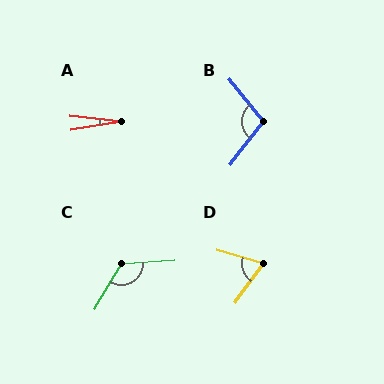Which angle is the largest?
C, at approximately 124 degrees.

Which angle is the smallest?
A, at approximately 16 degrees.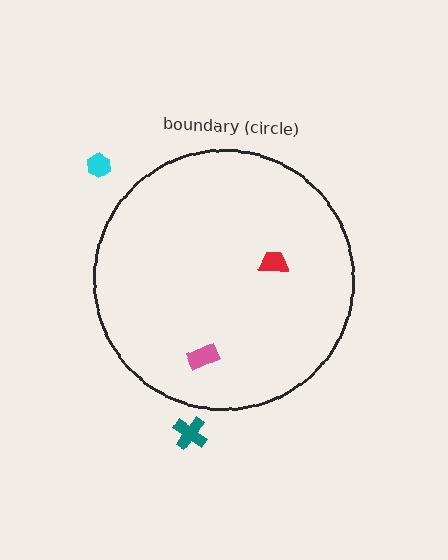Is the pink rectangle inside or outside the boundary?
Inside.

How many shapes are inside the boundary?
2 inside, 2 outside.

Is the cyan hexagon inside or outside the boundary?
Outside.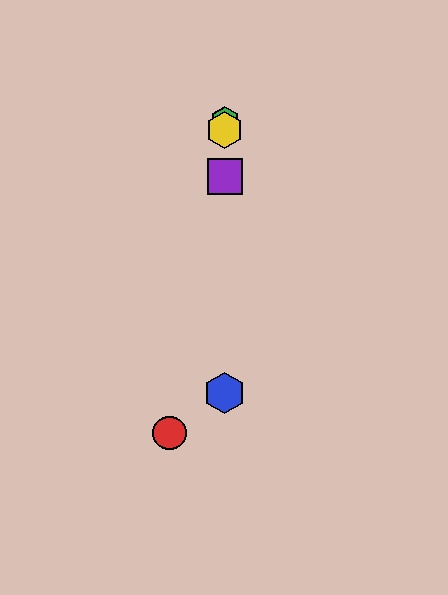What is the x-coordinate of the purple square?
The purple square is at x≈225.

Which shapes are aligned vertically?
The blue hexagon, the green hexagon, the yellow hexagon, the purple square are aligned vertically.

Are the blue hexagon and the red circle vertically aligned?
No, the blue hexagon is at x≈225 and the red circle is at x≈169.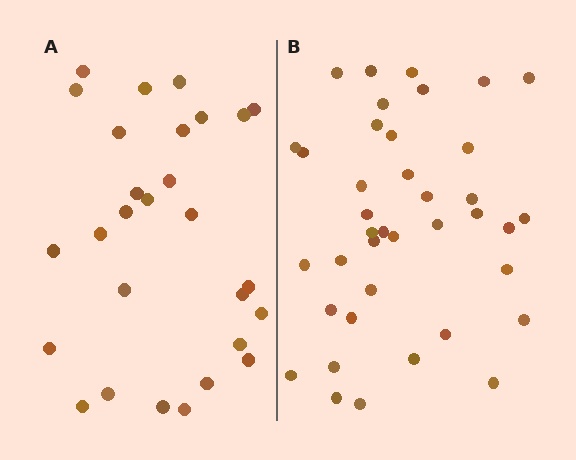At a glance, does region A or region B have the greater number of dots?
Region B (the right region) has more dots.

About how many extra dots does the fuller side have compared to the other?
Region B has roughly 12 or so more dots than region A.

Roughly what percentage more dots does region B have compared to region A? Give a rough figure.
About 40% more.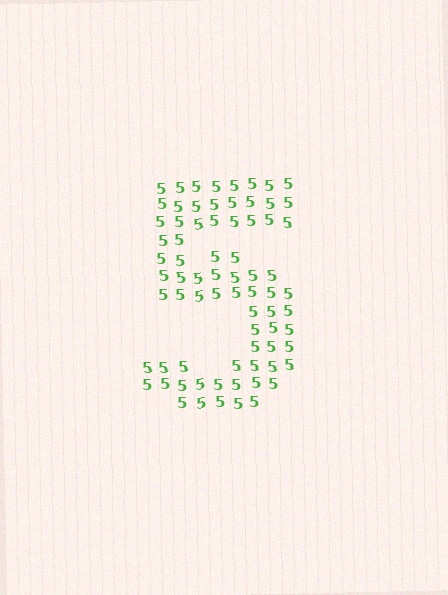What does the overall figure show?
The overall figure shows the digit 5.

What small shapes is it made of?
It is made of small digit 5's.